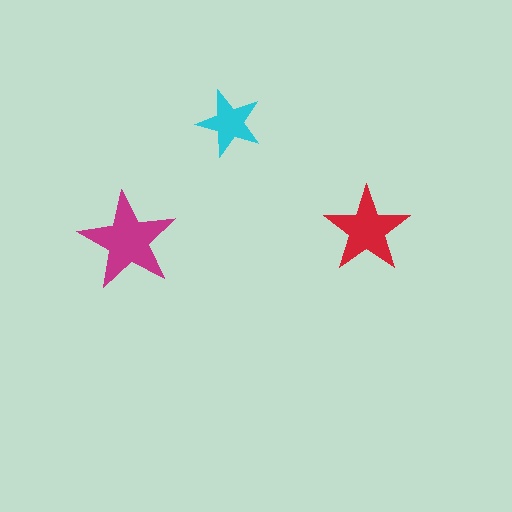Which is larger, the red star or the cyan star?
The red one.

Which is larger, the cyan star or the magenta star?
The magenta one.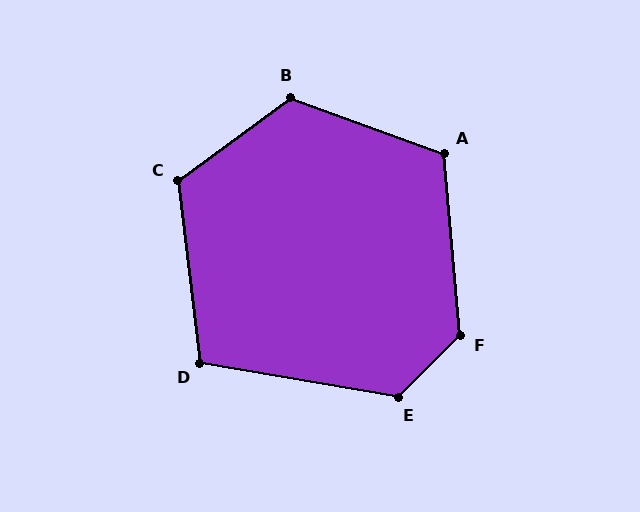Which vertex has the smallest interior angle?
D, at approximately 107 degrees.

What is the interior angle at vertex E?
Approximately 126 degrees (obtuse).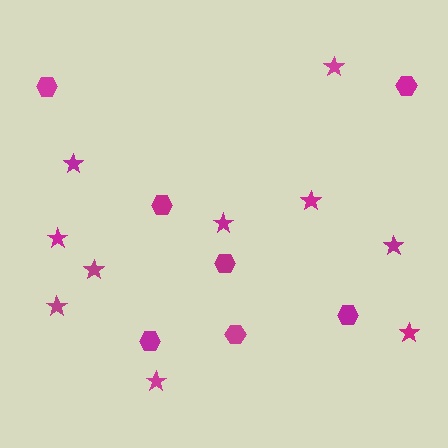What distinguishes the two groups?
There are 2 groups: one group of hexagons (7) and one group of stars (10).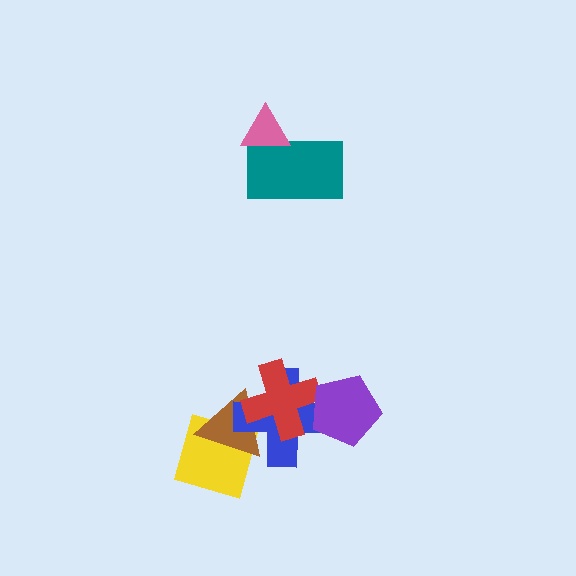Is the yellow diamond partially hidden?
Yes, it is partially covered by another shape.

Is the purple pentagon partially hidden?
No, no other shape covers it.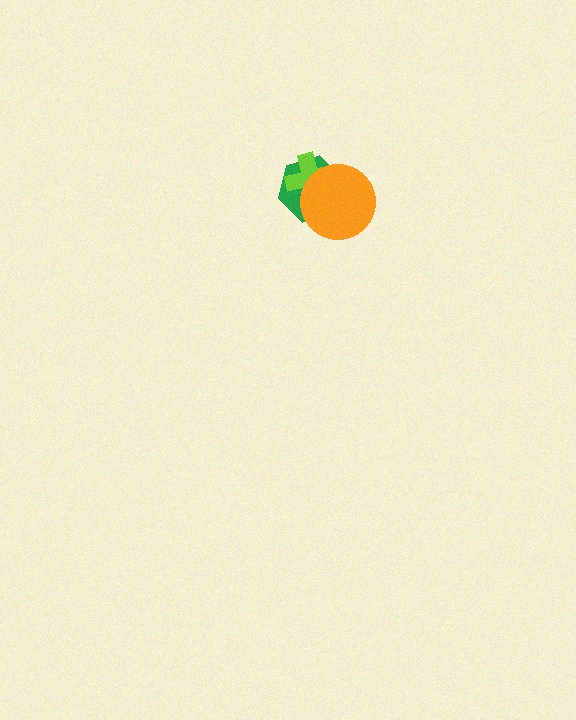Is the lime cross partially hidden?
Yes, it is partially covered by another shape.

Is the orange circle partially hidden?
No, no other shape covers it.